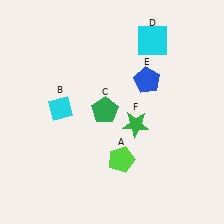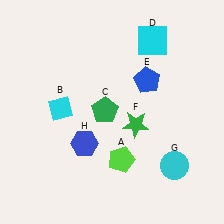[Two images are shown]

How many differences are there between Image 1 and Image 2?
There are 2 differences between the two images.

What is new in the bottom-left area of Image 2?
A blue hexagon (H) was added in the bottom-left area of Image 2.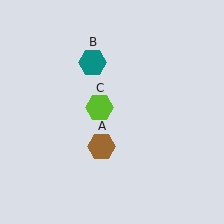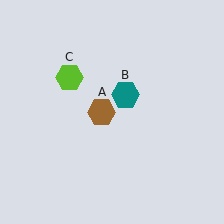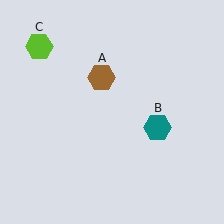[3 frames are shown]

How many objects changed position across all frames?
3 objects changed position: brown hexagon (object A), teal hexagon (object B), lime hexagon (object C).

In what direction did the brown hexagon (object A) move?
The brown hexagon (object A) moved up.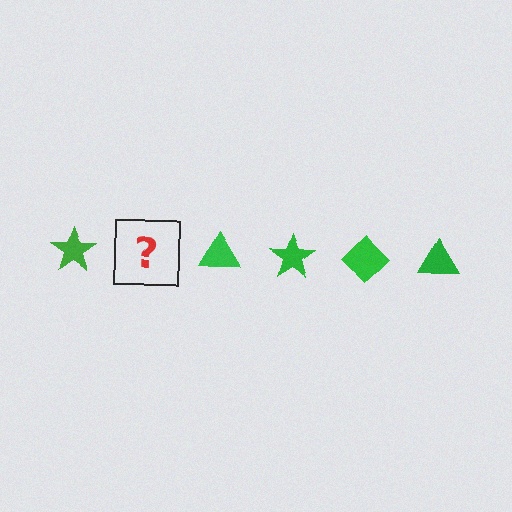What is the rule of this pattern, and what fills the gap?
The rule is that the pattern cycles through star, diamond, triangle shapes in green. The gap should be filled with a green diamond.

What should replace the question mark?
The question mark should be replaced with a green diamond.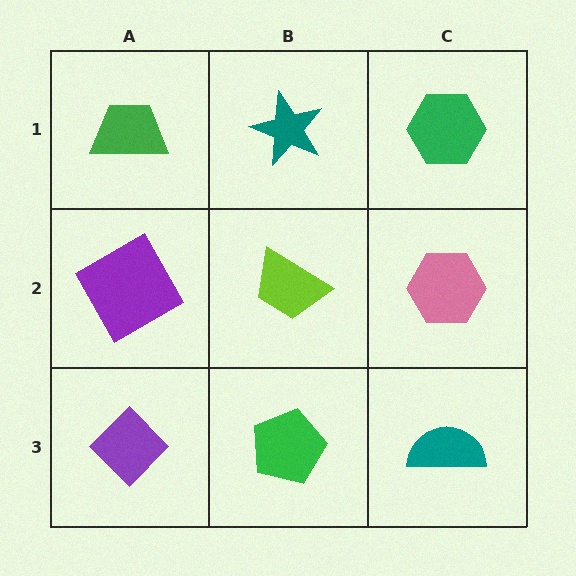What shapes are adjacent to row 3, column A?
A purple square (row 2, column A), a green pentagon (row 3, column B).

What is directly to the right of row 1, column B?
A green hexagon.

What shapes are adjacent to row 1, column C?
A pink hexagon (row 2, column C), a teal star (row 1, column B).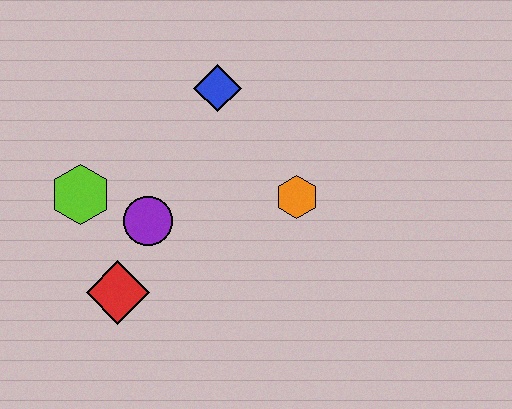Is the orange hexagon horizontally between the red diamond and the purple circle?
No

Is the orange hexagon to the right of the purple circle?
Yes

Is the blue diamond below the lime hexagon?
No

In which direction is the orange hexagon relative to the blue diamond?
The orange hexagon is below the blue diamond.